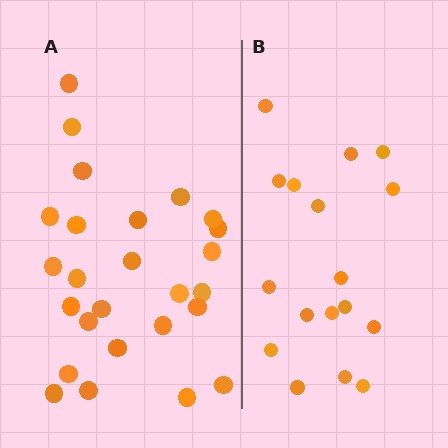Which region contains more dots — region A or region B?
Region A (the left region) has more dots.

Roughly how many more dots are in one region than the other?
Region A has roughly 8 or so more dots than region B.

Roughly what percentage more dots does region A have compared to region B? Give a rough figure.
About 55% more.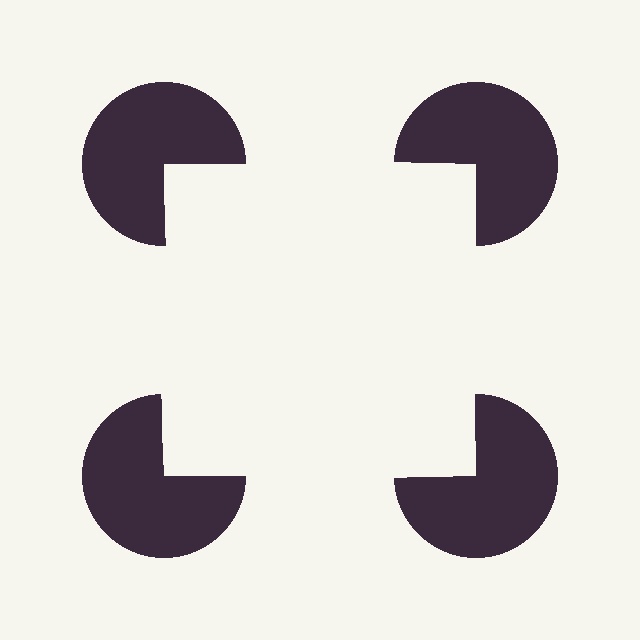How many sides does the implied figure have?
4 sides.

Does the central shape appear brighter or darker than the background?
It typically appears slightly brighter than the background, even though no actual brightness change is drawn.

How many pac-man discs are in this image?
There are 4 — one at each vertex of the illusory square.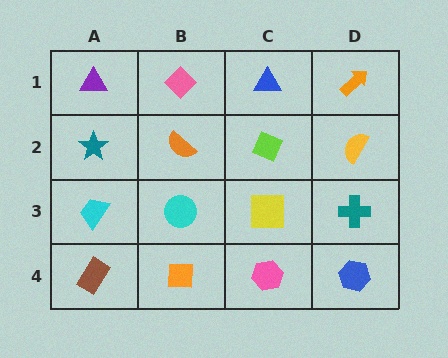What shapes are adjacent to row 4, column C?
A yellow square (row 3, column C), an orange square (row 4, column B), a blue hexagon (row 4, column D).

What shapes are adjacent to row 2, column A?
A purple triangle (row 1, column A), a cyan trapezoid (row 3, column A), an orange semicircle (row 2, column B).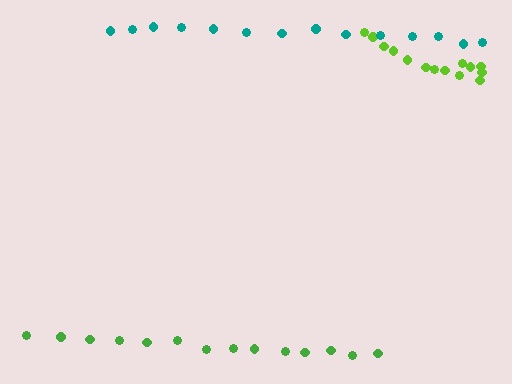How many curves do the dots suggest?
There are 3 distinct paths.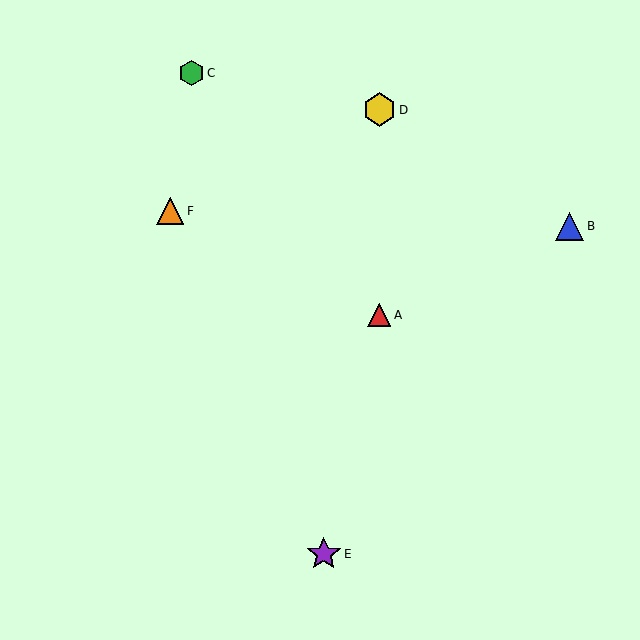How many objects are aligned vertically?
2 objects (A, D) are aligned vertically.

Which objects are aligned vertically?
Objects A, D are aligned vertically.